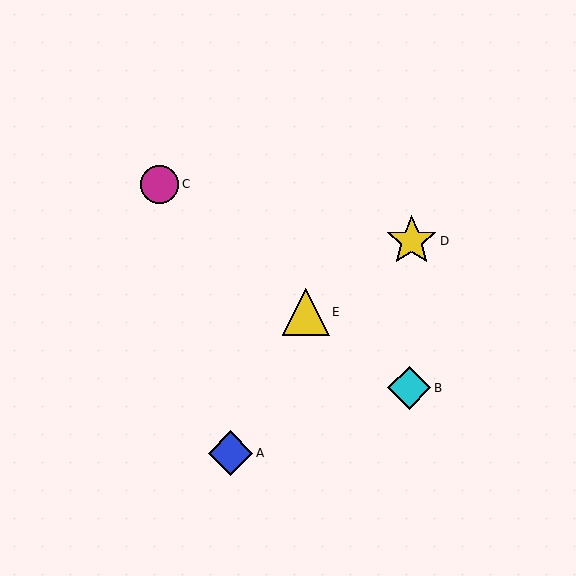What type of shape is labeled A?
Shape A is a blue diamond.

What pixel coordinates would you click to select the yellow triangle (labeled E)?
Click at (306, 312) to select the yellow triangle E.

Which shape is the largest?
The yellow star (labeled D) is the largest.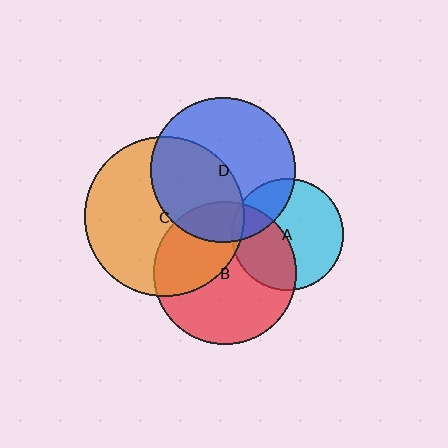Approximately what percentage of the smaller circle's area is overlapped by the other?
Approximately 5%.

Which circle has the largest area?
Circle C (orange).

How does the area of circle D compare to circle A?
Approximately 1.7 times.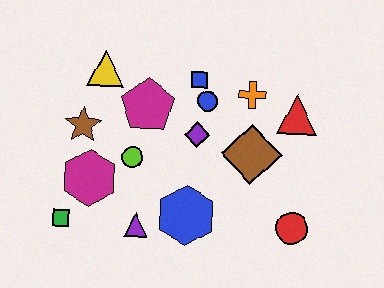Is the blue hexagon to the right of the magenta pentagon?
Yes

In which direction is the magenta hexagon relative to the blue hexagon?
The magenta hexagon is to the left of the blue hexagon.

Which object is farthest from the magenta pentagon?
The red circle is farthest from the magenta pentagon.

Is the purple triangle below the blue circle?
Yes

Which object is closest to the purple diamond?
The blue circle is closest to the purple diamond.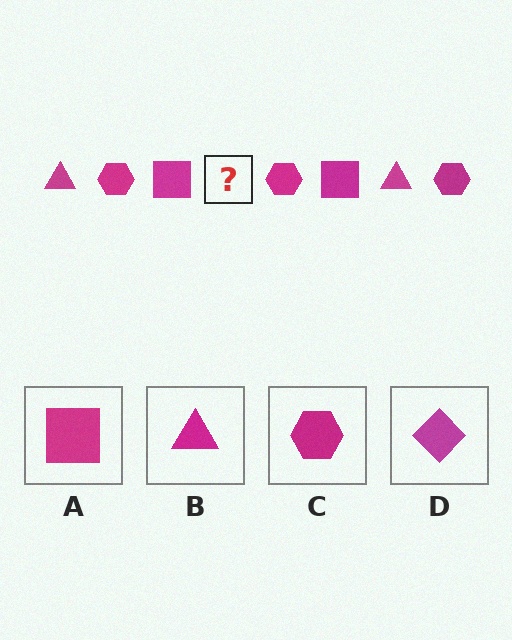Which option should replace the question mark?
Option B.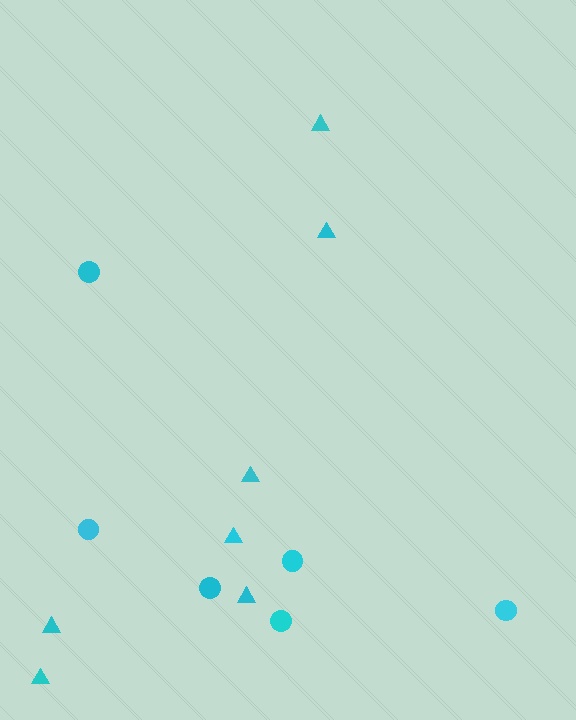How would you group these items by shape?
There are 2 groups: one group of circles (6) and one group of triangles (7).